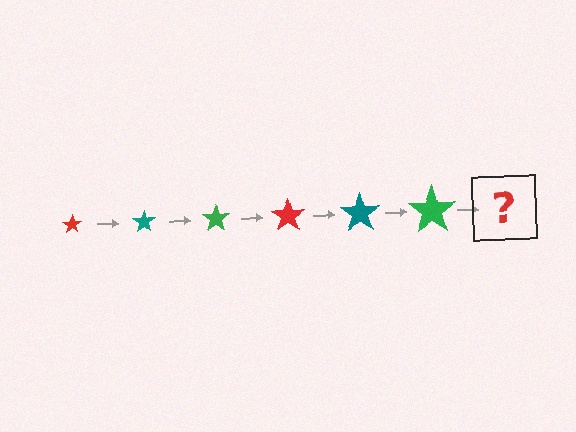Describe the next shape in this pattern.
It should be a red star, larger than the previous one.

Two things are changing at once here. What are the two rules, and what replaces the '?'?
The two rules are that the star grows larger each step and the color cycles through red, teal, and green. The '?' should be a red star, larger than the previous one.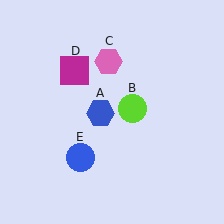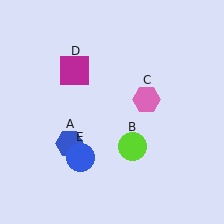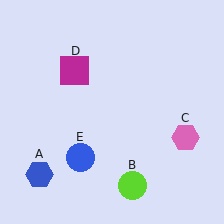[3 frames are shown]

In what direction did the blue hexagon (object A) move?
The blue hexagon (object A) moved down and to the left.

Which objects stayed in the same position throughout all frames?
Magenta square (object D) and blue circle (object E) remained stationary.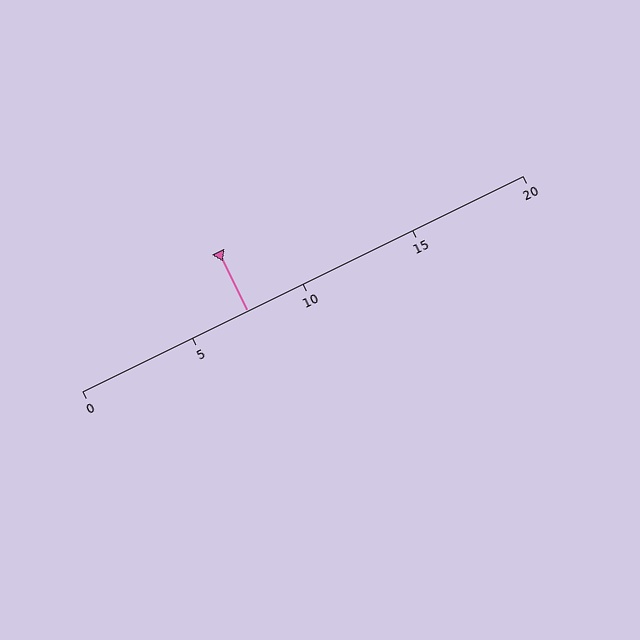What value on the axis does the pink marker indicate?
The marker indicates approximately 7.5.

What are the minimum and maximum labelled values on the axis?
The axis runs from 0 to 20.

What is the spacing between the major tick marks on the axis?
The major ticks are spaced 5 apart.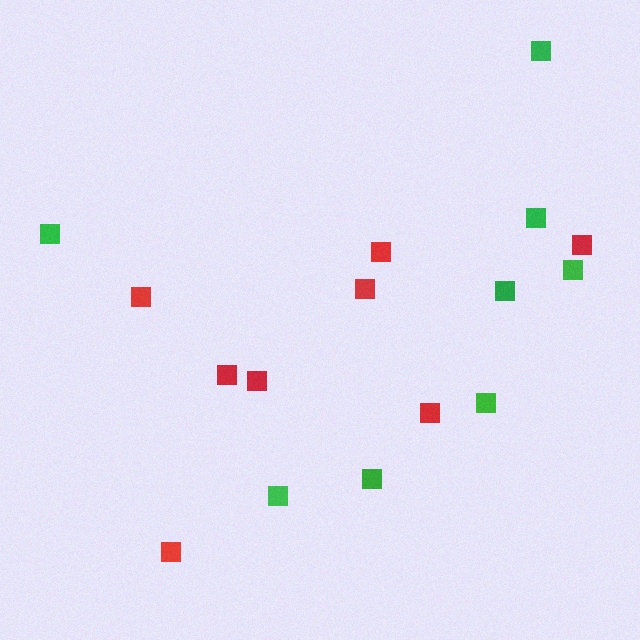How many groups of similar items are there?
There are 2 groups: one group of red squares (8) and one group of green squares (8).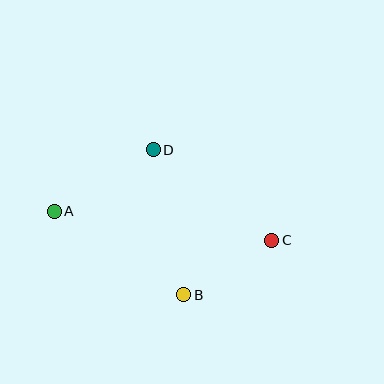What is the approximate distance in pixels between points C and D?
The distance between C and D is approximately 149 pixels.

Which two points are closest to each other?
Points B and C are closest to each other.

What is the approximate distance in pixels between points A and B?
The distance between A and B is approximately 154 pixels.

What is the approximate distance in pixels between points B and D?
The distance between B and D is approximately 148 pixels.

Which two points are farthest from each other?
Points A and C are farthest from each other.